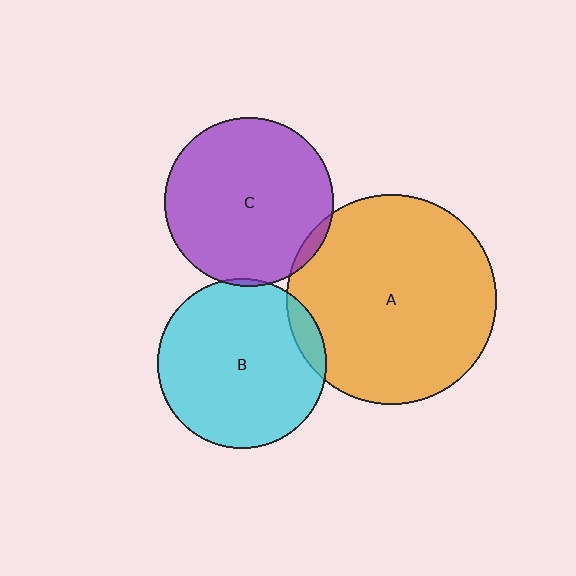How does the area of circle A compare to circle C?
Approximately 1.5 times.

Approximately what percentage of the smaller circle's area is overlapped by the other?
Approximately 5%.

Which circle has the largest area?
Circle A (orange).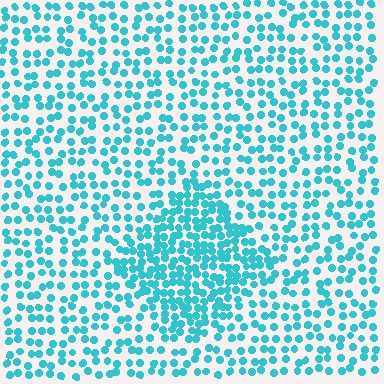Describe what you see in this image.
The image contains small cyan elements arranged at two different densities. A diamond-shaped region is visible where the elements are more densely packed than the surrounding area.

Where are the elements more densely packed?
The elements are more densely packed inside the diamond boundary.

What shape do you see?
I see a diamond.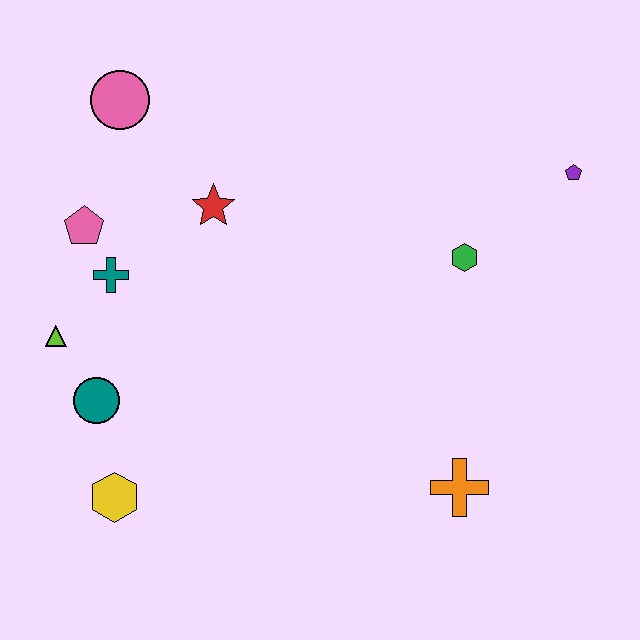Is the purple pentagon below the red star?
No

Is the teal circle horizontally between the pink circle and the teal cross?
No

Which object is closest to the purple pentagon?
The green hexagon is closest to the purple pentagon.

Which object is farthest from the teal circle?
The purple pentagon is farthest from the teal circle.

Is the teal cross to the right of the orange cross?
No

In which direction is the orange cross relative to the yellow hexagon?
The orange cross is to the right of the yellow hexagon.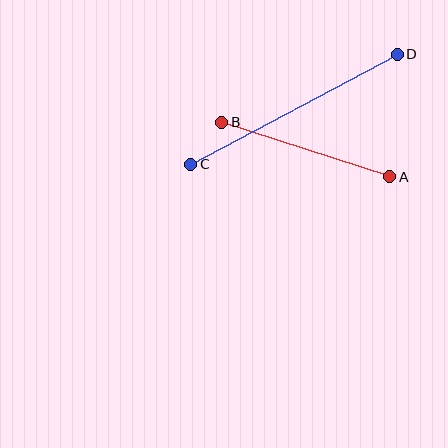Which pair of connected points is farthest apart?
Points C and D are farthest apart.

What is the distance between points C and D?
The distance is approximately 234 pixels.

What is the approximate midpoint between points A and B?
The midpoint is at approximately (306, 150) pixels.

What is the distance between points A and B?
The distance is approximately 177 pixels.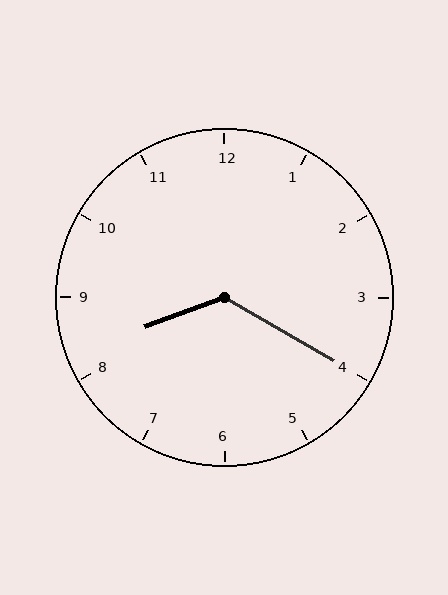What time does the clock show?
8:20.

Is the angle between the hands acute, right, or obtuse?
It is obtuse.